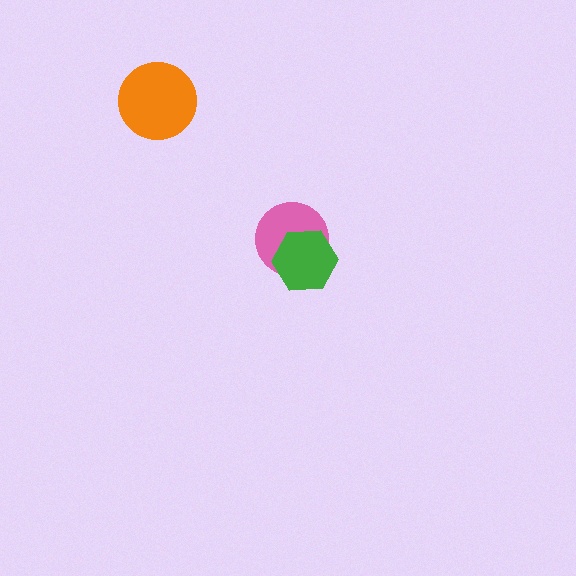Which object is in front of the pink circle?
The green hexagon is in front of the pink circle.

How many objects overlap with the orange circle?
0 objects overlap with the orange circle.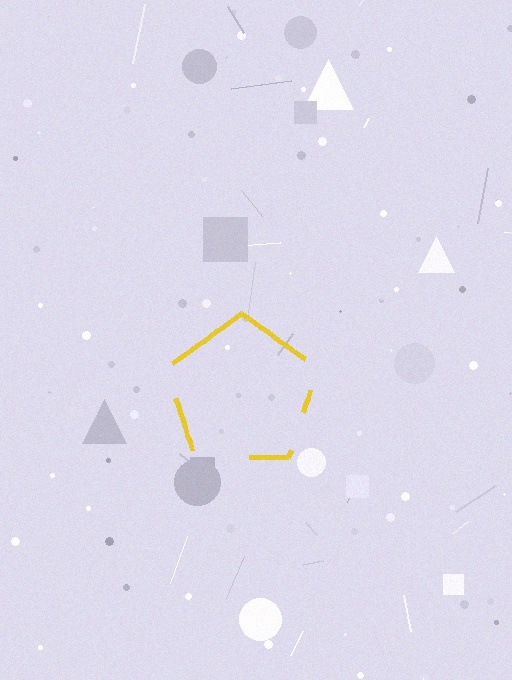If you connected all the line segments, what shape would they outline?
They would outline a pentagon.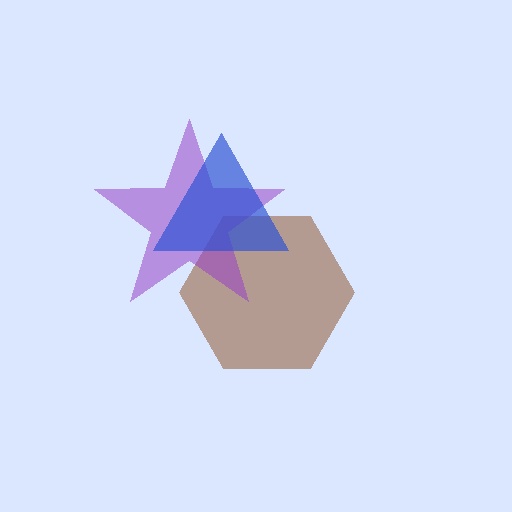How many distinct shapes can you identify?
There are 3 distinct shapes: a brown hexagon, a purple star, a blue triangle.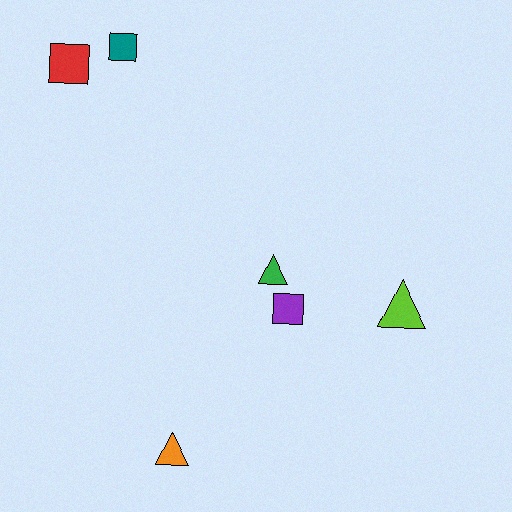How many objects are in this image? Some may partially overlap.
There are 6 objects.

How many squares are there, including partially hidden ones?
There are 3 squares.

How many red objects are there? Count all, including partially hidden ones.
There is 1 red object.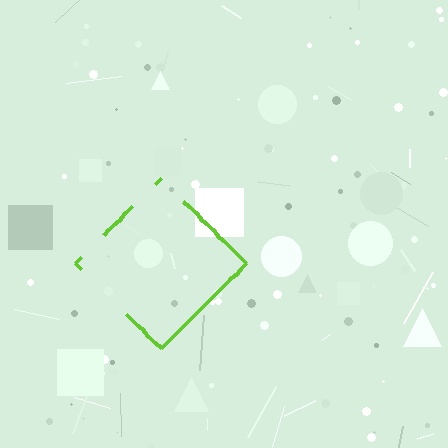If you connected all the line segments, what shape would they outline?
They would outline a diamond.